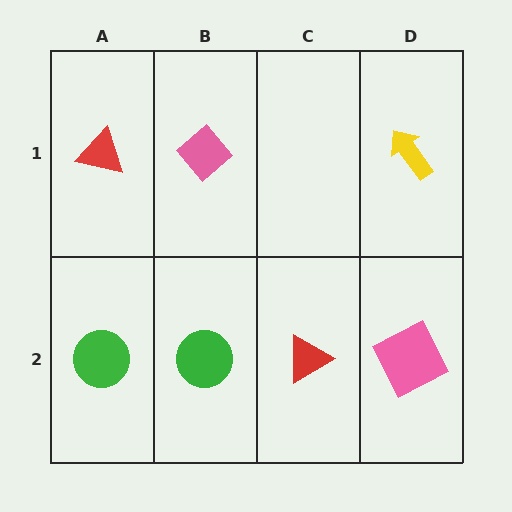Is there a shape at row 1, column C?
No, that cell is empty.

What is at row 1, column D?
A yellow arrow.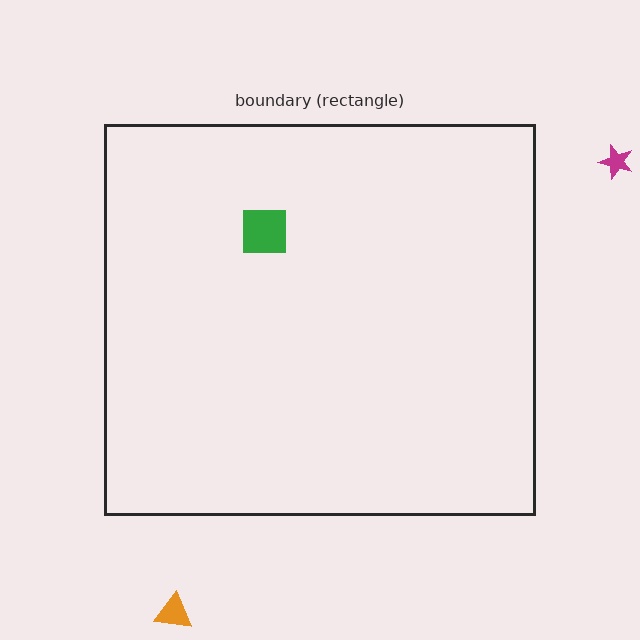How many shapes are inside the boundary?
1 inside, 2 outside.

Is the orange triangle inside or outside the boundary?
Outside.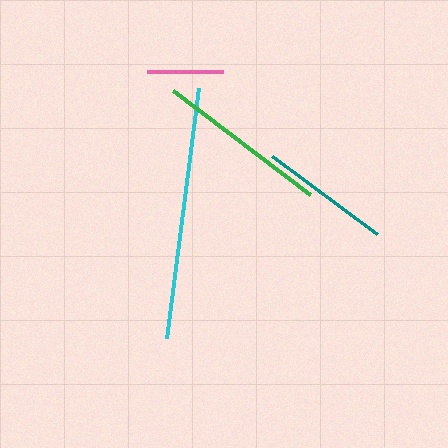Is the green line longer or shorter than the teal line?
The green line is longer than the teal line.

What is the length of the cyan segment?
The cyan segment is approximately 252 pixels long.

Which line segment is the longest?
The cyan line is the longest at approximately 252 pixels.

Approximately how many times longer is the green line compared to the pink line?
The green line is approximately 2.3 times the length of the pink line.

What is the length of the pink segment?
The pink segment is approximately 77 pixels long.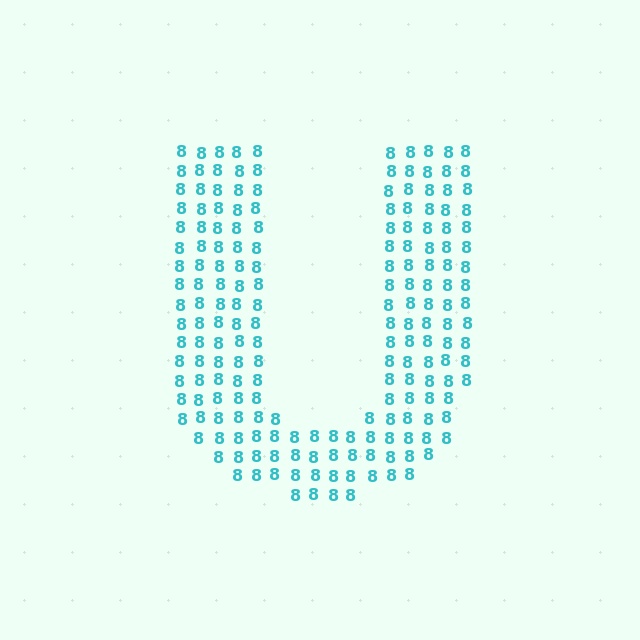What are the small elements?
The small elements are digit 8's.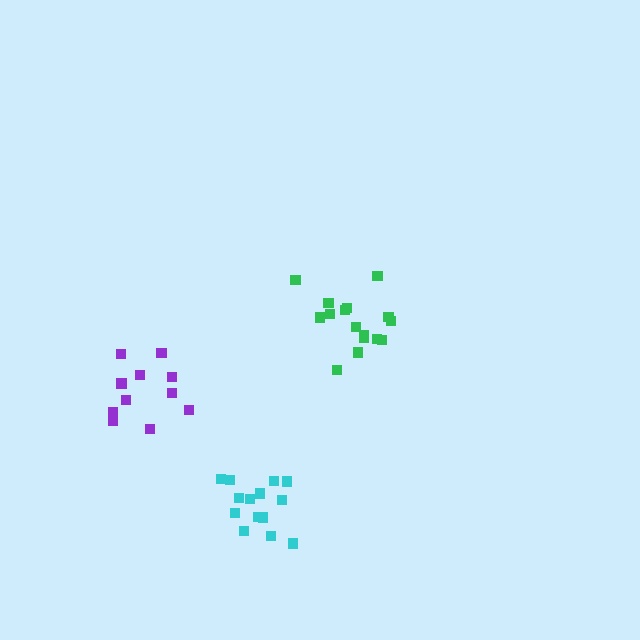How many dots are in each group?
Group 1: 16 dots, Group 2: 11 dots, Group 3: 15 dots (42 total).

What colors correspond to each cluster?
The clusters are colored: green, purple, cyan.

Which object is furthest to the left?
The purple cluster is leftmost.